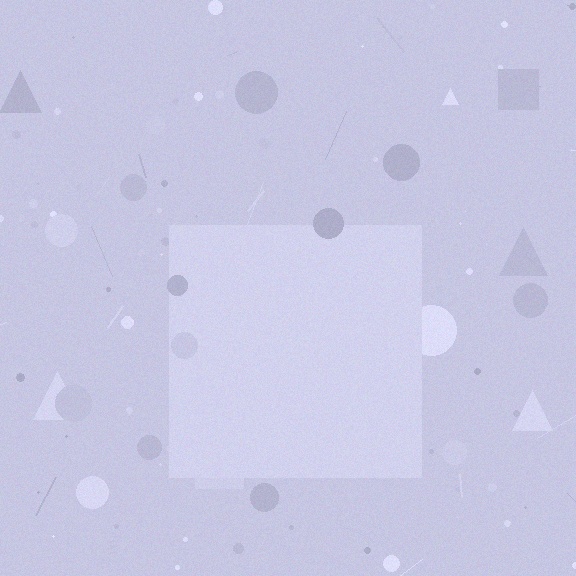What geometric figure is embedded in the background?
A square is embedded in the background.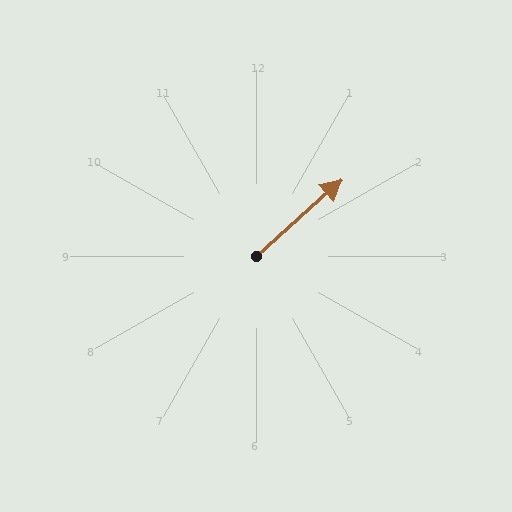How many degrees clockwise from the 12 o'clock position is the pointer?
Approximately 48 degrees.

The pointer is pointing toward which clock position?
Roughly 2 o'clock.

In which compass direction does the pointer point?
Northeast.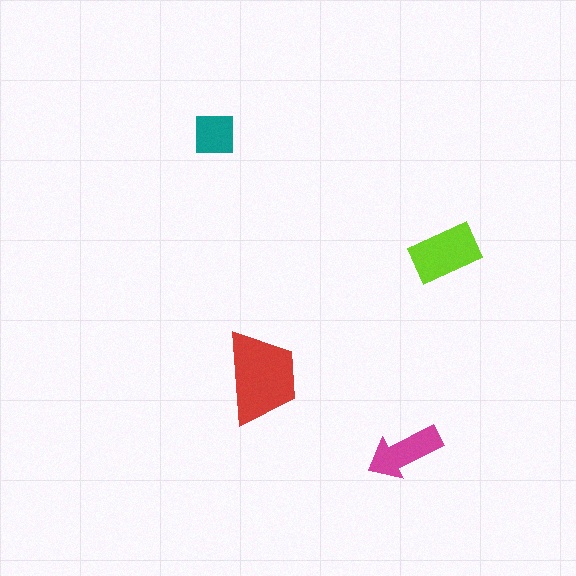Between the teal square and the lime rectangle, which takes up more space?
The lime rectangle.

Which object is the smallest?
The teal square.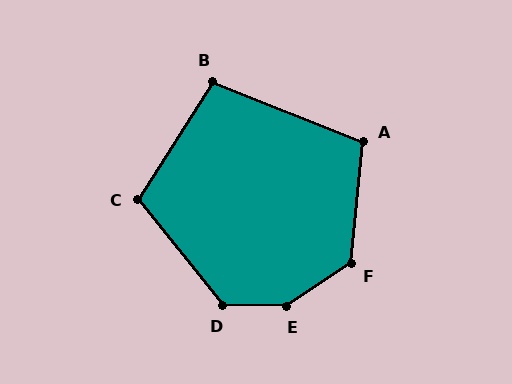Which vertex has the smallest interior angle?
B, at approximately 101 degrees.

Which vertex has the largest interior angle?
E, at approximately 145 degrees.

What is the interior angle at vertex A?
Approximately 106 degrees (obtuse).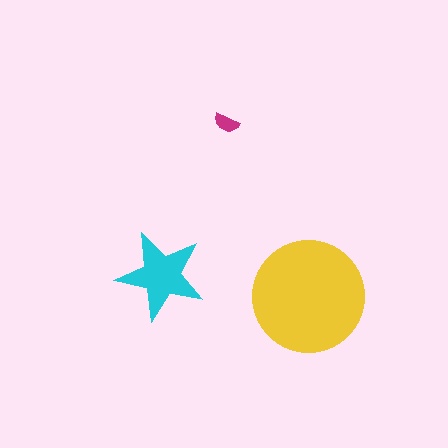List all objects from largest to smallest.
The yellow circle, the cyan star, the magenta semicircle.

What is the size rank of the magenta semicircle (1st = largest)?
3rd.